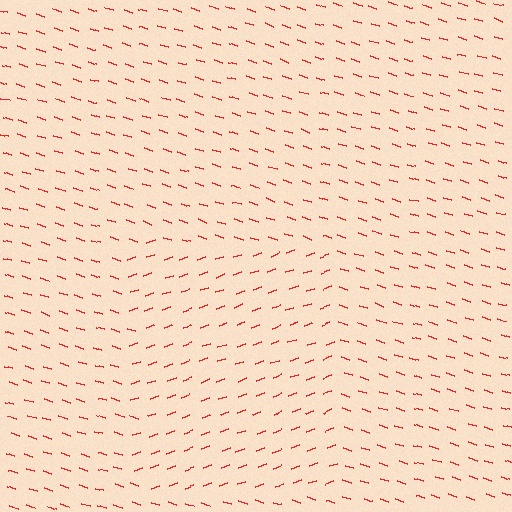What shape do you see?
I see a rectangle.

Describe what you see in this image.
The image is filled with small red line segments. A rectangle region in the image has lines oriented differently from the surrounding lines, creating a visible texture boundary.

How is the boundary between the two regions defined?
The boundary is defined purely by a change in line orientation (approximately 38 degrees difference). All lines are the same color and thickness.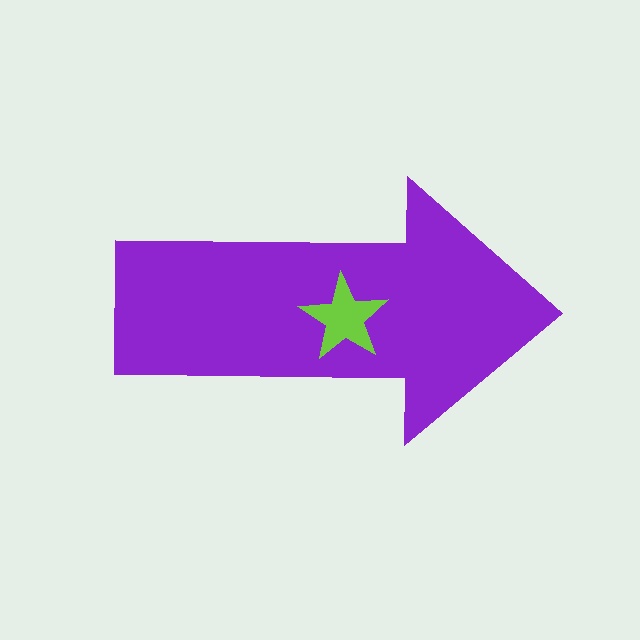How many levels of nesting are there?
2.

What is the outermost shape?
The purple arrow.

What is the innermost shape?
The lime star.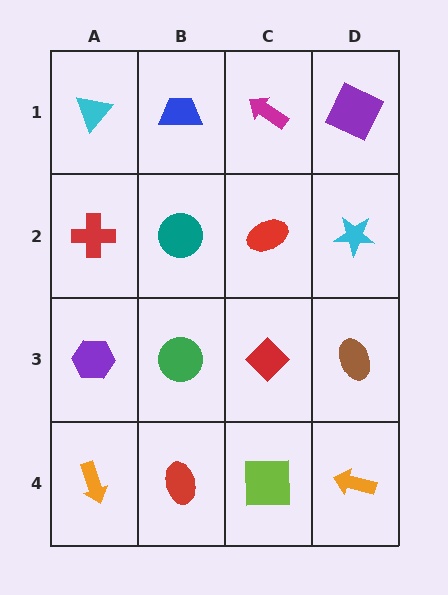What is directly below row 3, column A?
An orange arrow.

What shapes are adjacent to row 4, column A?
A purple hexagon (row 3, column A), a red ellipse (row 4, column B).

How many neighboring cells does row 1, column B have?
3.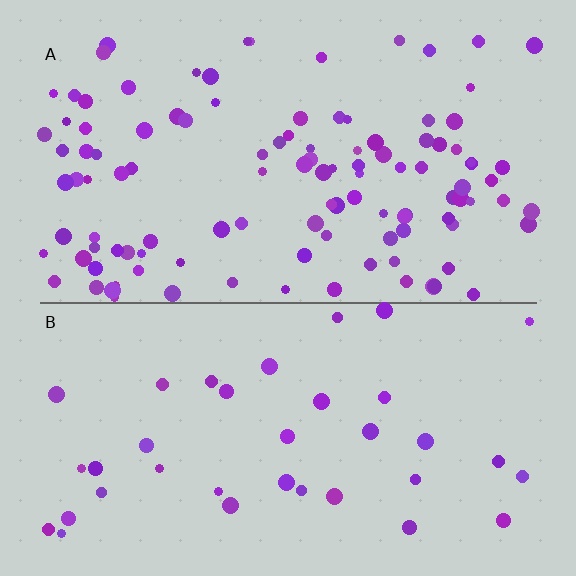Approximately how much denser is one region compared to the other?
Approximately 3.1× — region A over region B.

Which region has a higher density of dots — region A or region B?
A (the top).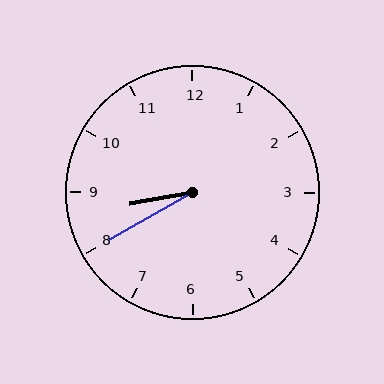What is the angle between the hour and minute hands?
Approximately 20 degrees.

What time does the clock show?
8:40.